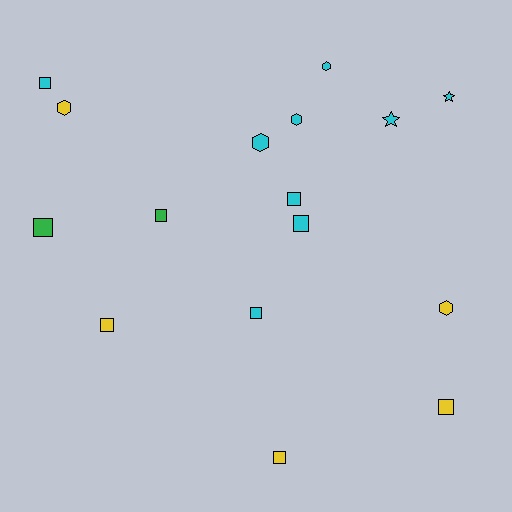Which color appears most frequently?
Cyan, with 9 objects.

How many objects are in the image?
There are 16 objects.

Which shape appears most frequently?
Square, with 9 objects.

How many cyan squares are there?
There are 4 cyan squares.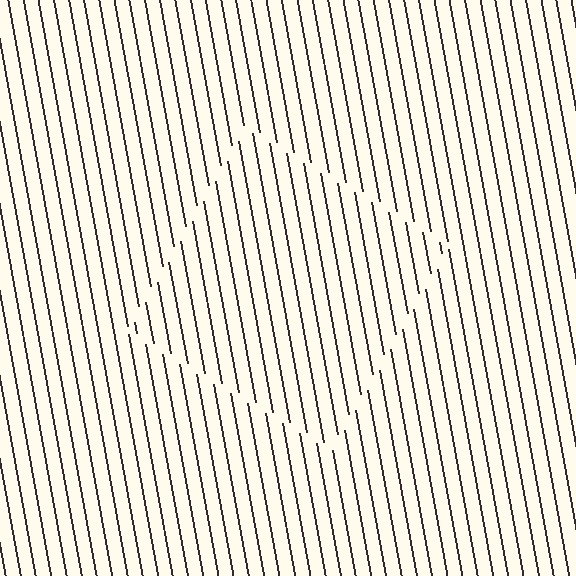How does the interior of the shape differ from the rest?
The interior of the shape contains the same grating, shifted by half a period — the contour is defined by the phase discontinuity where line-ends from the inner and outer gratings abut.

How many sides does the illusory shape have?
4 sides — the line-ends trace a square.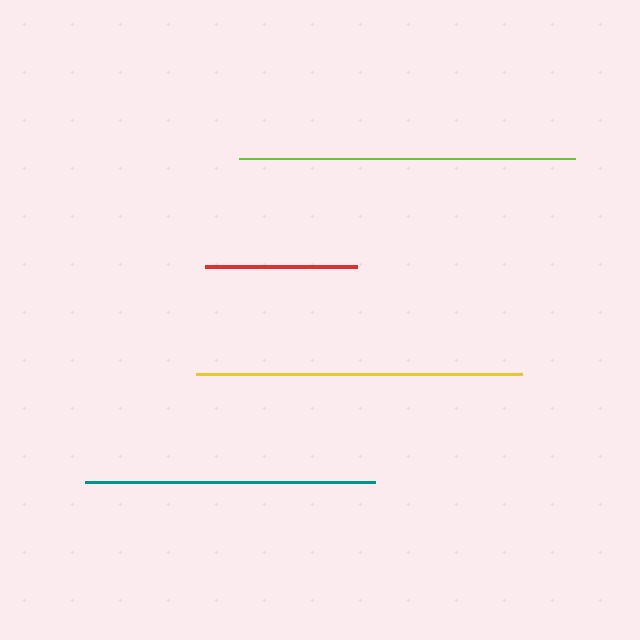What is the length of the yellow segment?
The yellow segment is approximately 326 pixels long.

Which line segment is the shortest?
The red line is the shortest at approximately 152 pixels.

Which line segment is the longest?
The lime line is the longest at approximately 336 pixels.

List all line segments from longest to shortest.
From longest to shortest: lime, yellow, teal, red.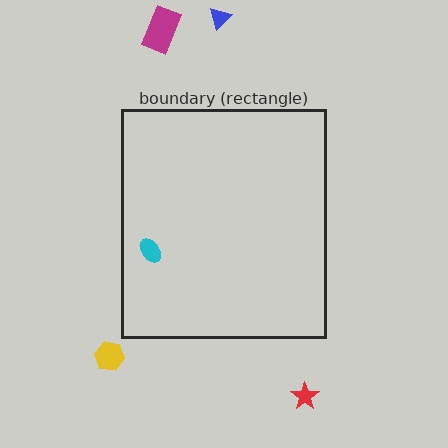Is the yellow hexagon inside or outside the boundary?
Outside.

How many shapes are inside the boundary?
1 inside, 4 outside.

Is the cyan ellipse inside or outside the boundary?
Inside.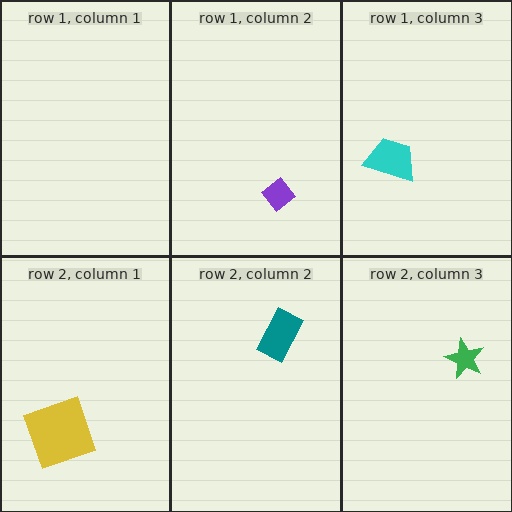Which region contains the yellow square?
The row 2, column 1 region.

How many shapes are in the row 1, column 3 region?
1.